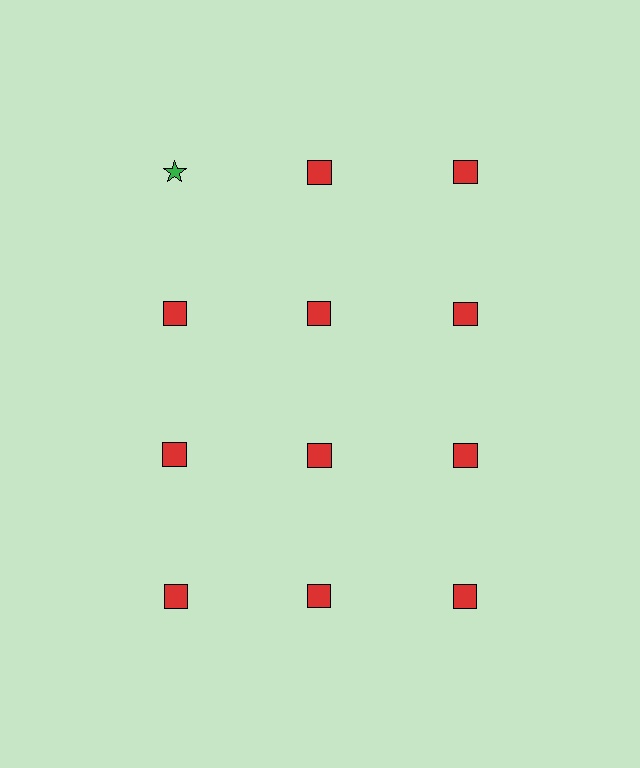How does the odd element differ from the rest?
It differs in both color (green instead of red) and shape (star instead of square).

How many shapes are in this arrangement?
There are 12 shapes arranged in a grid pattern.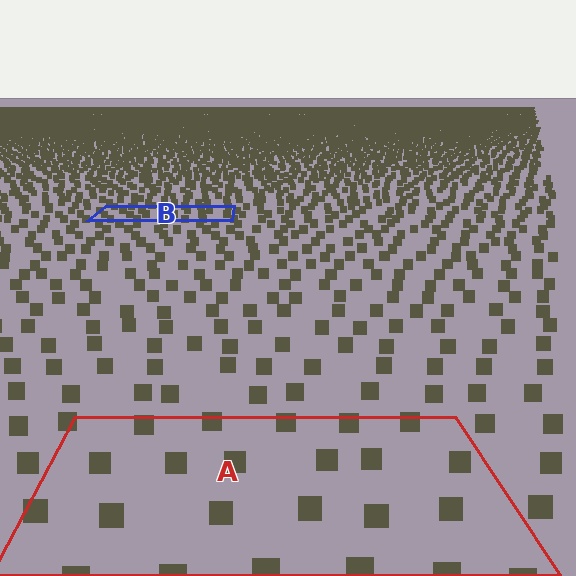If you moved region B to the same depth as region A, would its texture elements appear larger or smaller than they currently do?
They would appear larger. At a closer depth, the same texture elements are projected at a bigger on-screen size.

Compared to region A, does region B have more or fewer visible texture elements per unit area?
Region B has more texture elements per unit area — they are packed more densely because it is farther away.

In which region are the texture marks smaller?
The texture marks are smaller in region B, because it is farther away.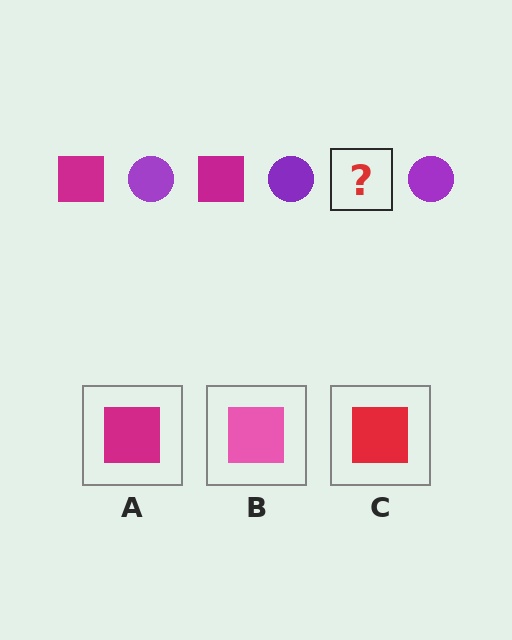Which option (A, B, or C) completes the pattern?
A.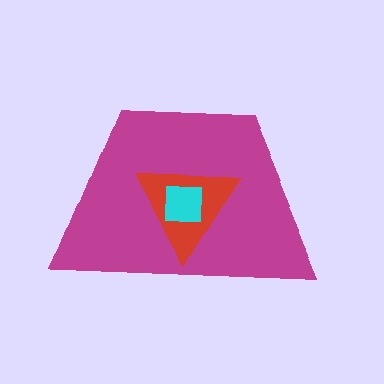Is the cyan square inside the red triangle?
Yes.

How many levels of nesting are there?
3.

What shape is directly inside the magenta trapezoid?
The red triangle.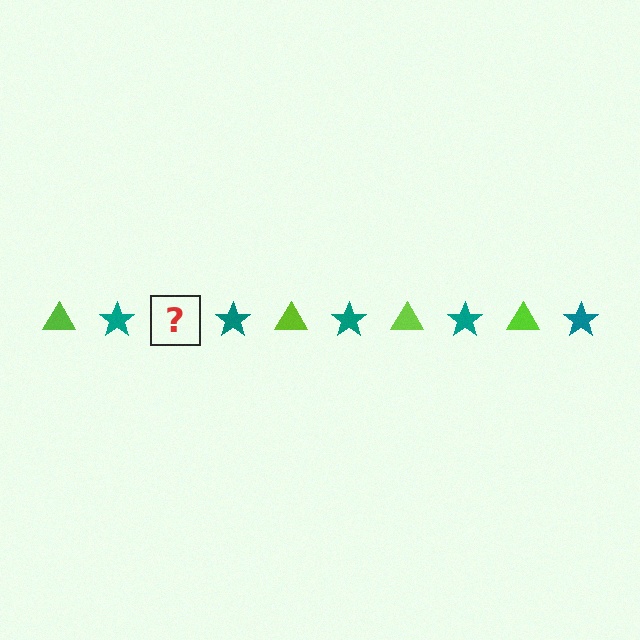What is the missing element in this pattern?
The missing element is a lime triangle.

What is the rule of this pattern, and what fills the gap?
The rule is that the pattern alternates between lime triangle and teal star. The gap should be filled with a lime triangle.